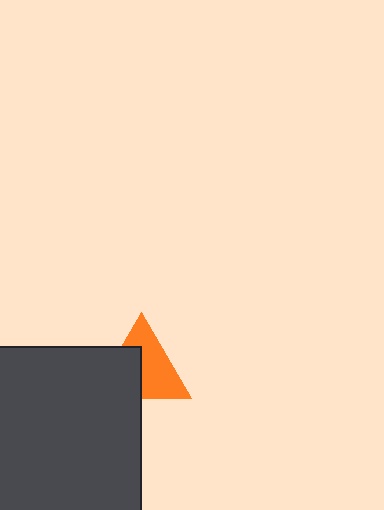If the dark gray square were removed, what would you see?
You would see the complete orange triangle.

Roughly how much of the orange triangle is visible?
About half of it is visible (roughly 57%).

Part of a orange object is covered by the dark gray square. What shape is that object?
It is a triangle.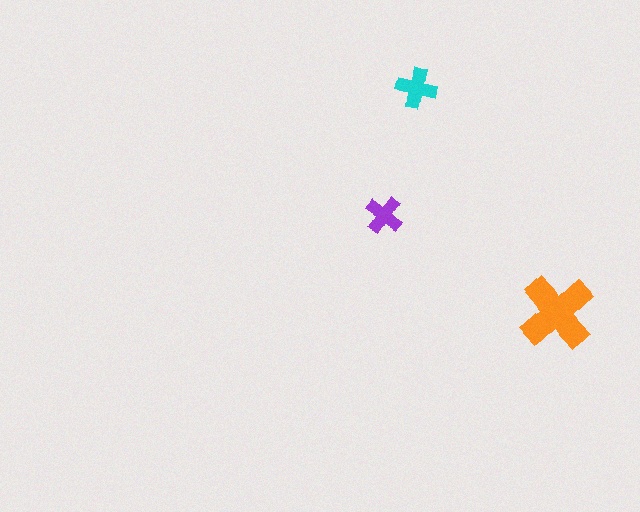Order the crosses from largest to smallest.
the orange one, the cyan one, the purple one.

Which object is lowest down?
The orange cross is bottommost.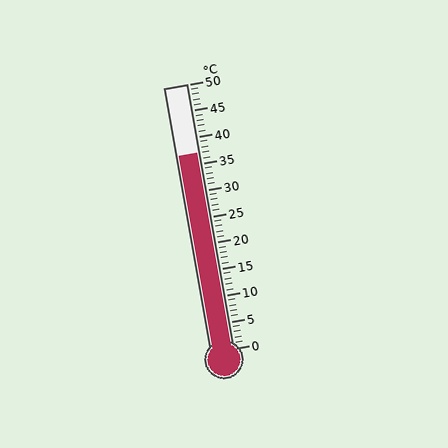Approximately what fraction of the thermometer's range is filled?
The thermometer is filled to approximately 75% of its range.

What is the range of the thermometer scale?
The thermometer scale ranges from 0°C to 50°C.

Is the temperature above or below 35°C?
The temperature is above 35°C.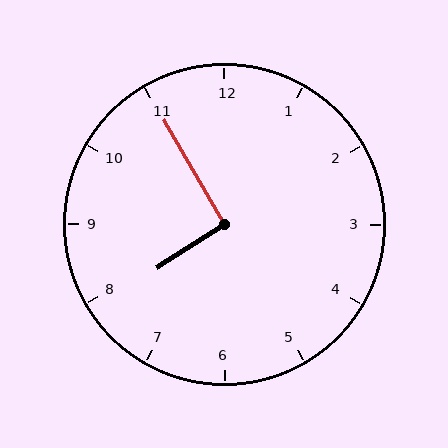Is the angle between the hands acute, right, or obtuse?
It is right.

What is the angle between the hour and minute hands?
Approximately 92 degrees.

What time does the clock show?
7:55.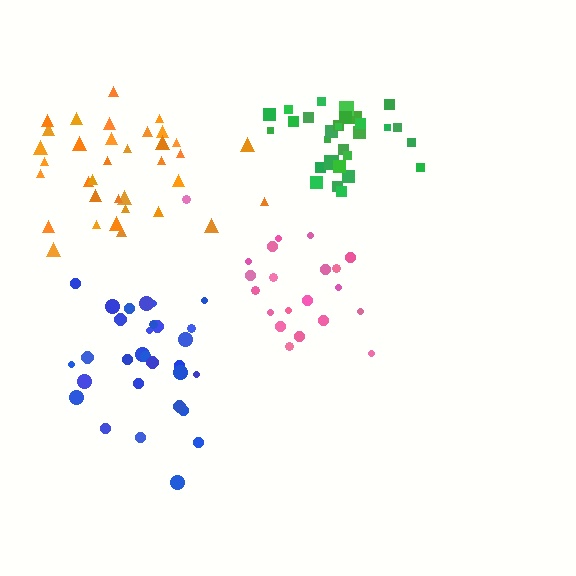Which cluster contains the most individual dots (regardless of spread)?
Orange (35).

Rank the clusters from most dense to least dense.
green, blue, orange, pink.